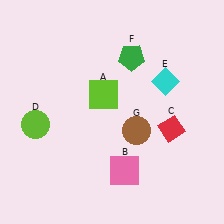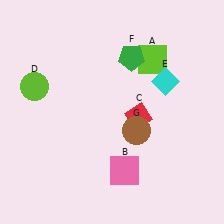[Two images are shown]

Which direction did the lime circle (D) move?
The lime circle (D) moved up.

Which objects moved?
The objects that moved are: the lime square (A), the red diamond (C), the lime circle (D).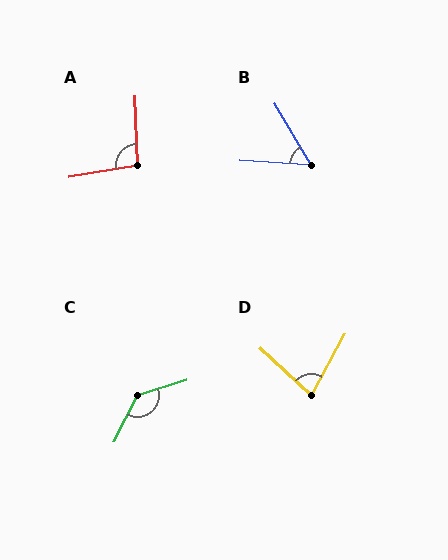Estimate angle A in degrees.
Approximately 98 degrees.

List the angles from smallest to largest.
B (56°), D (76°), A (98°), C (135°).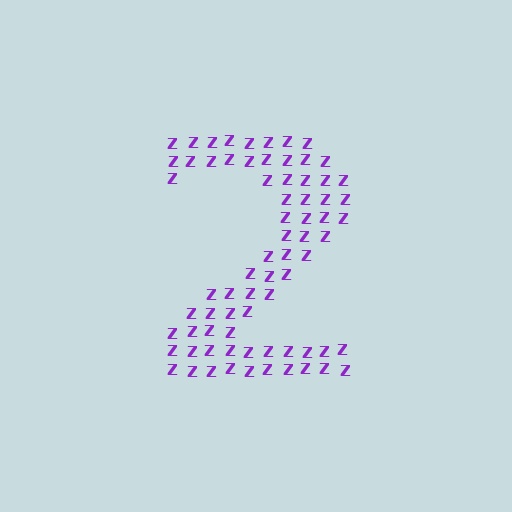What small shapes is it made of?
It is made of small letter Z's.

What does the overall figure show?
The overall figure shows the digit 2.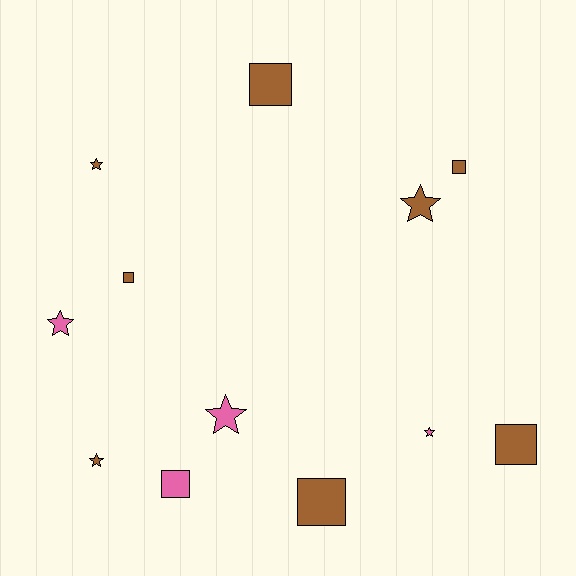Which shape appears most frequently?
Star, with 6 objects.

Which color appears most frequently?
Brown, with 8 objects.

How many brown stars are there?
There are 3 brown stars.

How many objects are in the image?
There are 12 objects.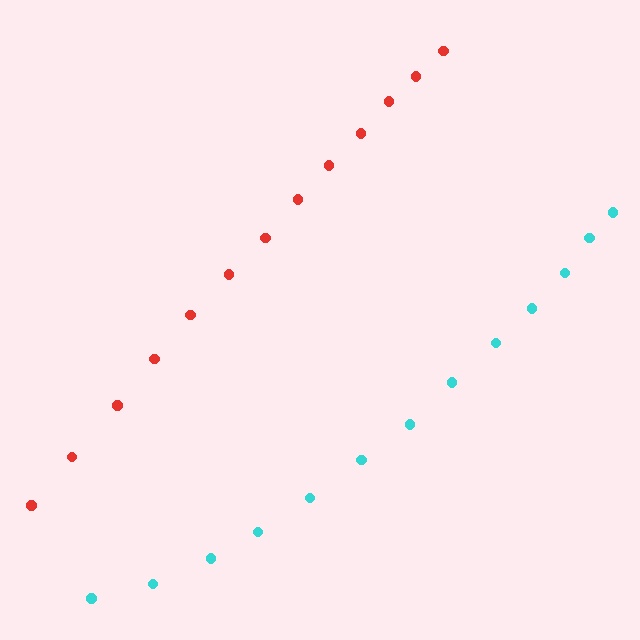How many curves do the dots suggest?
There are 2 distinct paths.